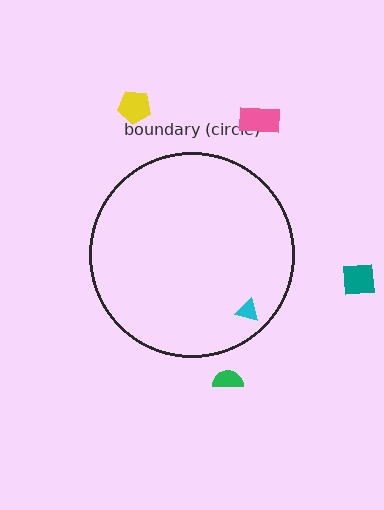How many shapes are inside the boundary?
1 inside, 4 outside.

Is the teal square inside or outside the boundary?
Outside.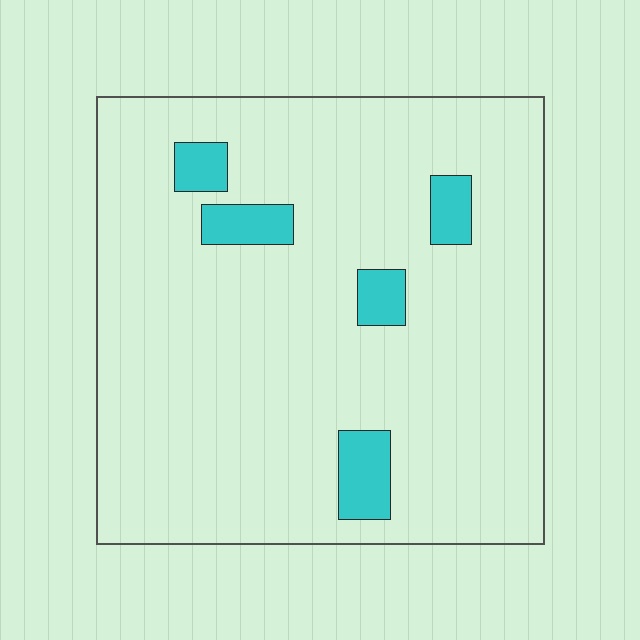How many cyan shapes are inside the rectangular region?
5.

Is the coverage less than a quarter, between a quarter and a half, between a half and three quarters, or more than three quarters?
Less than a quarter.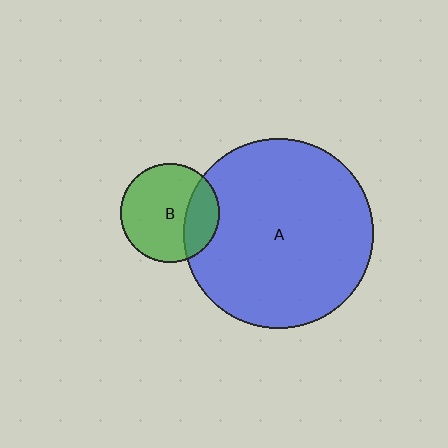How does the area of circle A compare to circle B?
Approximately 3.7 times.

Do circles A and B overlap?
Yes.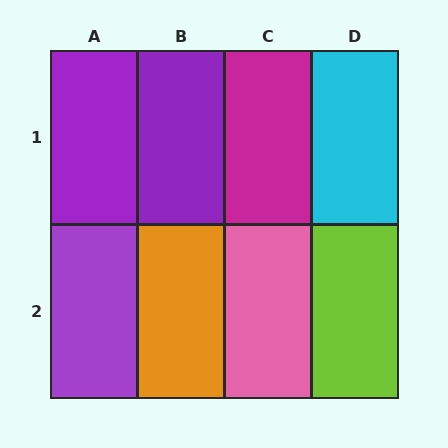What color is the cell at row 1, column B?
Purple.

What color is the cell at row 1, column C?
Magenta.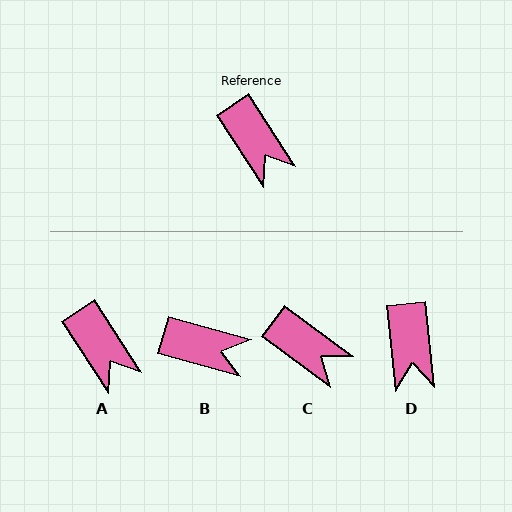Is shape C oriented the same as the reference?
No, it is off by about 21 degrees.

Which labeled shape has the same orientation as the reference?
A.